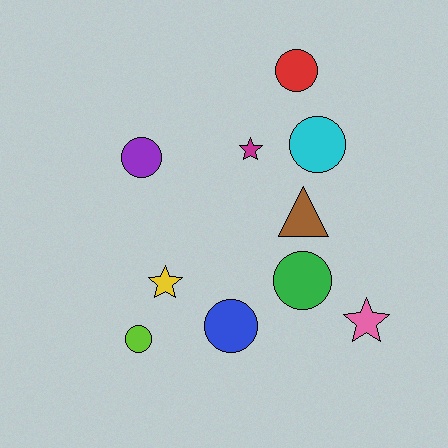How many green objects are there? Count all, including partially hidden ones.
There is 1 green object.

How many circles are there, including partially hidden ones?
There are 6 circles.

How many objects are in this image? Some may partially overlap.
There are 10 objects.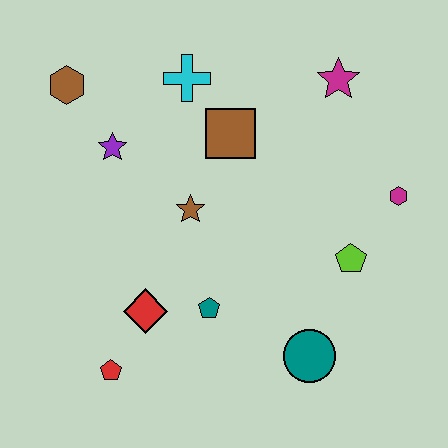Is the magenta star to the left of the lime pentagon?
Yes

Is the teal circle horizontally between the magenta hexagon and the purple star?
Yes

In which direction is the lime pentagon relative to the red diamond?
The lime pentagon is to the right of the red diamond.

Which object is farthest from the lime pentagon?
The brown hexagon is farthest from the lime pentagon.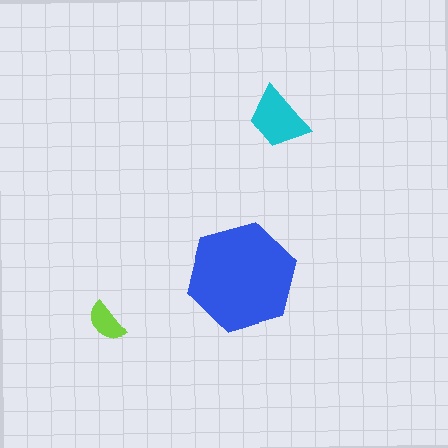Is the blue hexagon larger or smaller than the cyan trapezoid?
Larger.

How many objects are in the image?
There are 3 objects in the image.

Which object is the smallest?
The lime semicircle.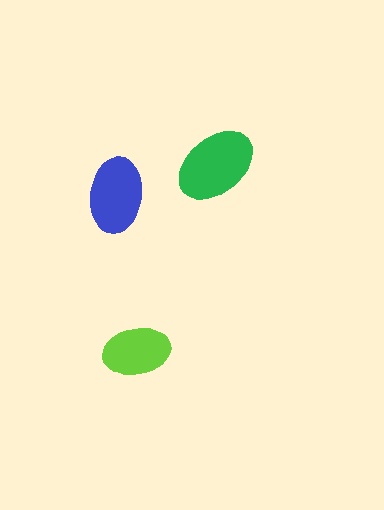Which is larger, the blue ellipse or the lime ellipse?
The blue one.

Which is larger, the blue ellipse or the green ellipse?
The green one.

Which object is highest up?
The green ellipse is topmost.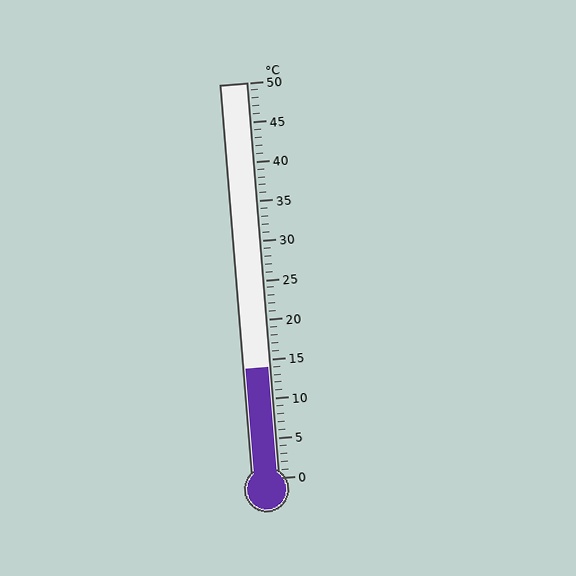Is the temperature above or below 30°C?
The temperature is below 30°C.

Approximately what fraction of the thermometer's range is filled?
The thermometer is filled to approximately 30% of its range.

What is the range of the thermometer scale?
The thermometer scale ranges from 0°C to 50°C.